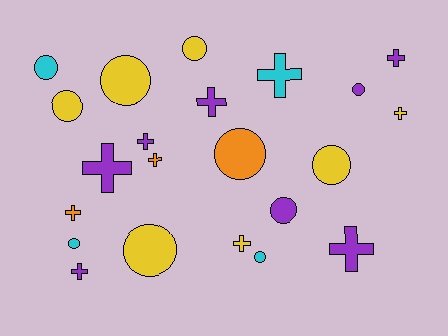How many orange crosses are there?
There are 2 orange crosses.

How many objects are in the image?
There are 22 objects.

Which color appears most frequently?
Purple, with 8 objects.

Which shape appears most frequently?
Cross, with 11 objects.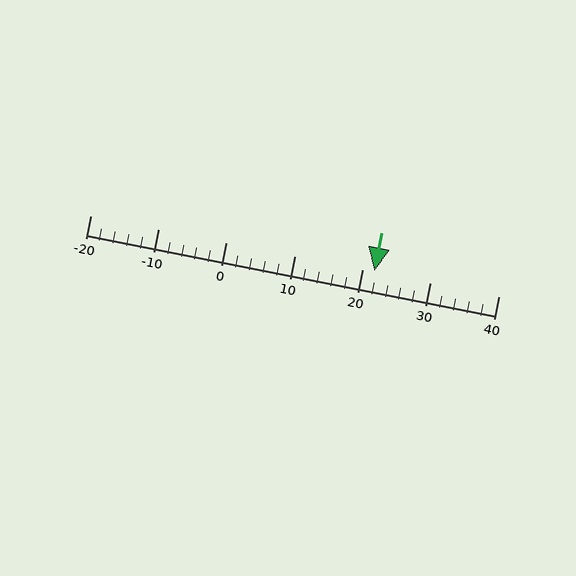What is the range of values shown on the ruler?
The ruler shows values from -20 to 40.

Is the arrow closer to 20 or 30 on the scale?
The arrow is closer to 20.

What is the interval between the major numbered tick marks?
The major tick marks are spaced 10 units apart.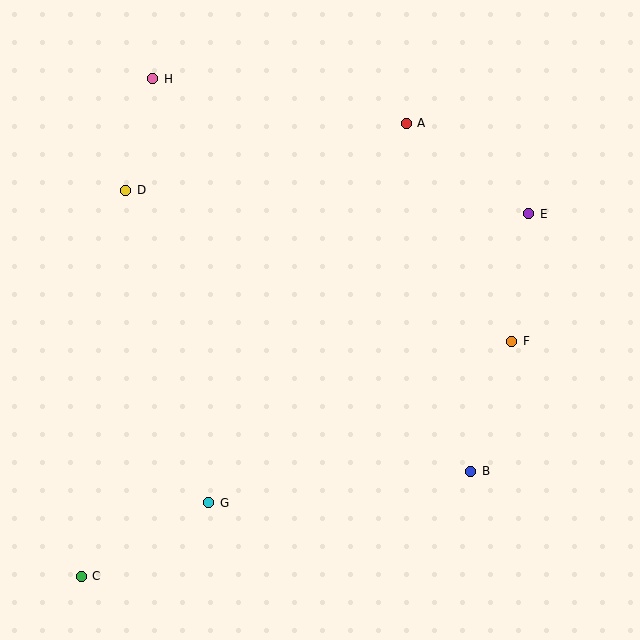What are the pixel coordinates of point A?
Point A is at (406, 123).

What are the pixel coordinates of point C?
Point C is at (81, 576).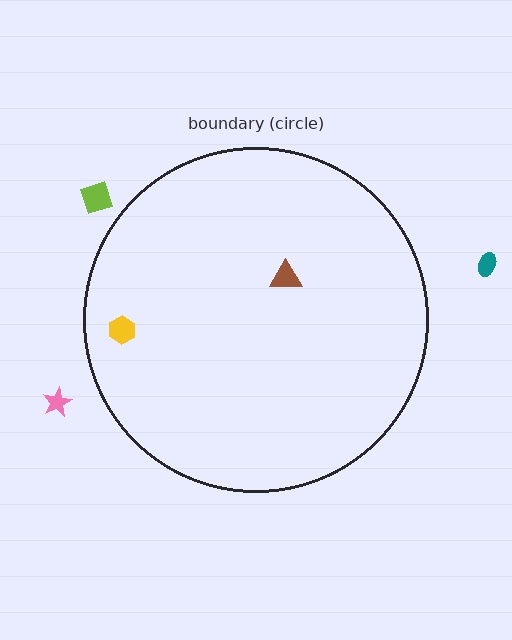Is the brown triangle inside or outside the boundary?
Inside.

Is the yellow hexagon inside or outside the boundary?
Inside.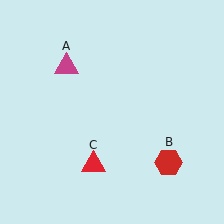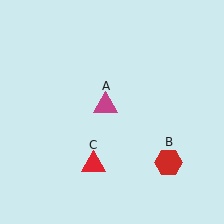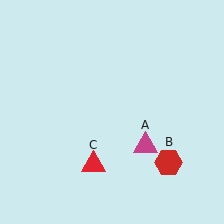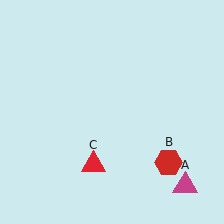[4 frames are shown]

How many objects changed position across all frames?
1 object changed position: magenta triangle (object A).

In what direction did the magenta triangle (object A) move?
The magenta triangle (object A) moved down and to the right.